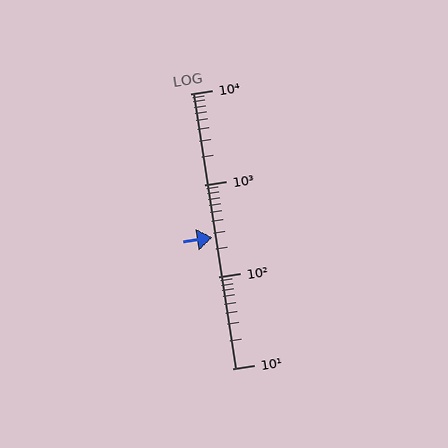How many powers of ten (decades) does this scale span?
The scale spans 3 decades, from 10 to 10000.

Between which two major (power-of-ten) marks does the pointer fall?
The pointer is between 100 and 1000.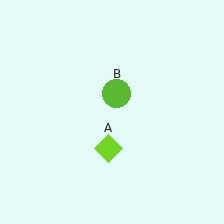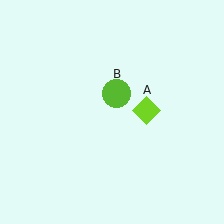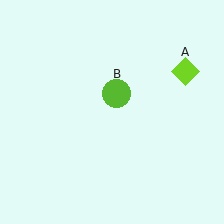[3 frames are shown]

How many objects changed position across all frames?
1 object changed position: lime diamond (object A).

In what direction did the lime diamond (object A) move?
The lime diamond (object A) moved up and to the right.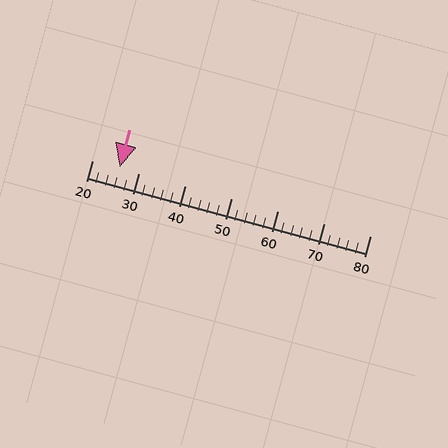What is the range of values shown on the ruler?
The ruler shows values from 20 to 80.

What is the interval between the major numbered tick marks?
The major tick marks are spaced 10 units apart.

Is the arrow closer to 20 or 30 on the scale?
The arrow is closer to 30.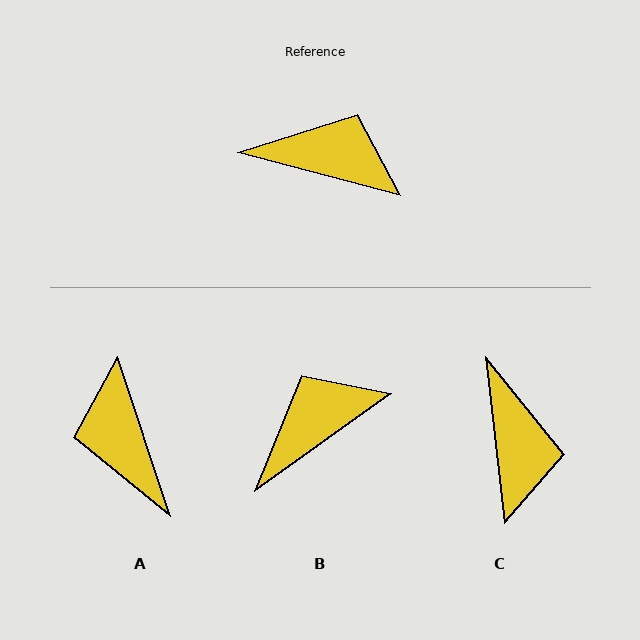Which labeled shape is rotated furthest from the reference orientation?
A, about 123 degrees away.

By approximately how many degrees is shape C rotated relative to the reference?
Approximately 69 degrees clockwise.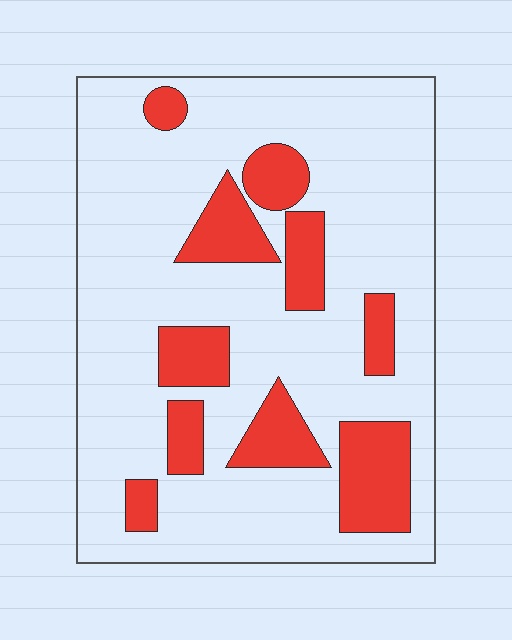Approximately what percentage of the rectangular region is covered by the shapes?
Approximately 20%.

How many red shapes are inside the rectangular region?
10.